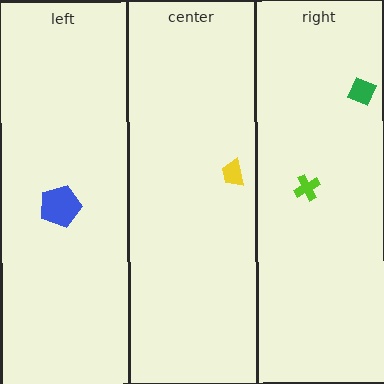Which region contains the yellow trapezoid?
The center region.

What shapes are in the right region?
The green diamond, the lime cross.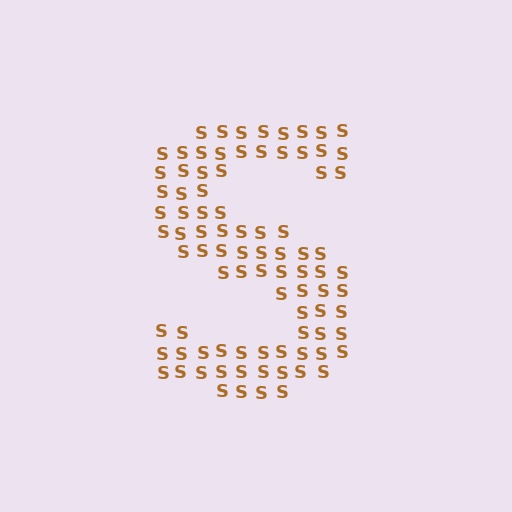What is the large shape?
The large shape is the letter S.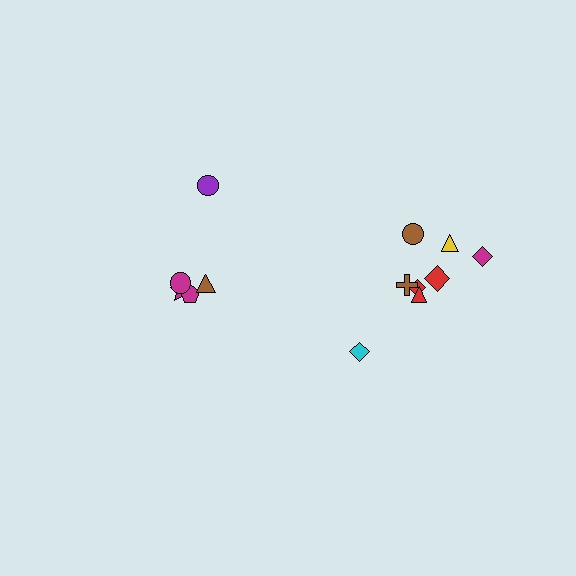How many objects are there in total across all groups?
There are 13 objects.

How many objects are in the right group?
There are 8 objects.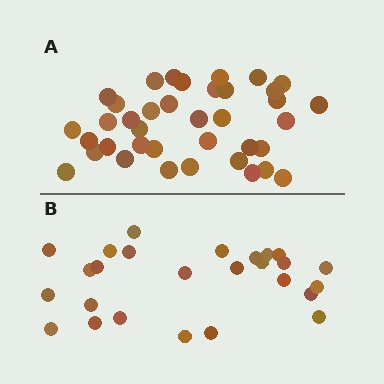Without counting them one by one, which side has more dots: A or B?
Region A (the top region) has more dots.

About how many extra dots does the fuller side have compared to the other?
Region A has roughly 12 or so more dots than region B.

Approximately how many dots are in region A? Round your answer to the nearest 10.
About 40 dots. (The exact count is 38, which rounds to 40.)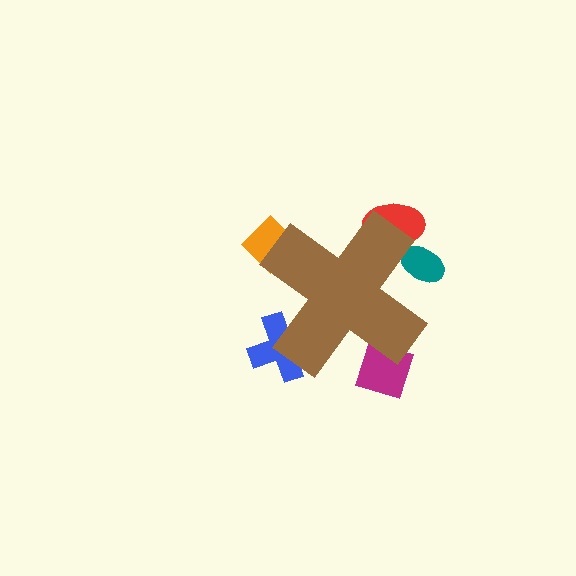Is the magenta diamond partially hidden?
Yes, the magenta diamond is partially hidden behind the brown cross.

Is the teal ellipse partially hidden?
Yes, the teal ellipse is partially hidden behind the brown cross.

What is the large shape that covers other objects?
A brown cross.